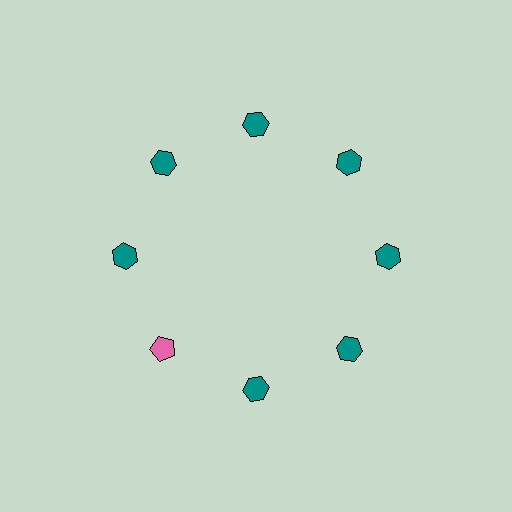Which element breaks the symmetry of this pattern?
The pink pentagon at roughly the 8 o'clock position breaks the symmetry. All other shapes are teal hexagons.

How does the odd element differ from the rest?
It differs in both color (pink instead of teal) and shape (pentagon instead of hexagon).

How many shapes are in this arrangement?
There are 8 shapes arranged in a ring pattern.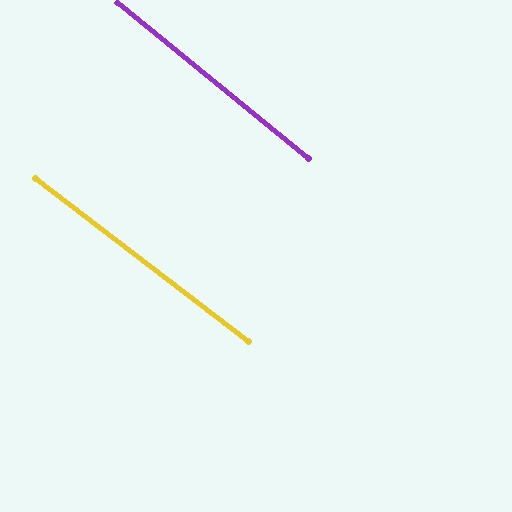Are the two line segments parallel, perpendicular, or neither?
Parallel — their directions differ by only 1.7°.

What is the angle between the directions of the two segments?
Approximately 2 degrees.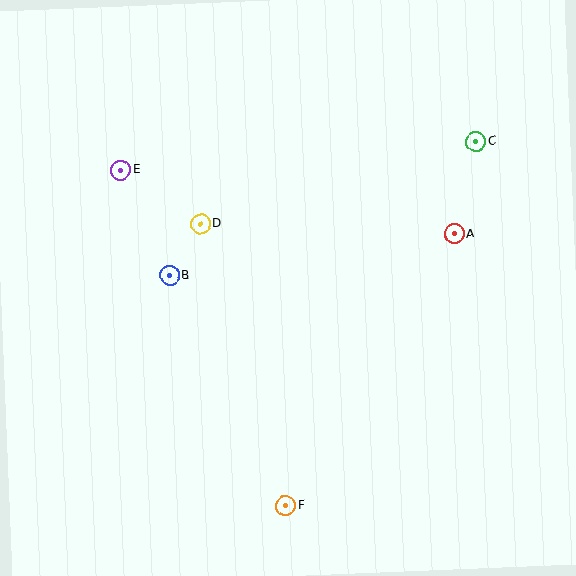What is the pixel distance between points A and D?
The distance between A and D is 254 pixels.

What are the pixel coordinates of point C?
Point C is at (476, 141).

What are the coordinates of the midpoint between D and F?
The midpoint between D and F is at (243, 365).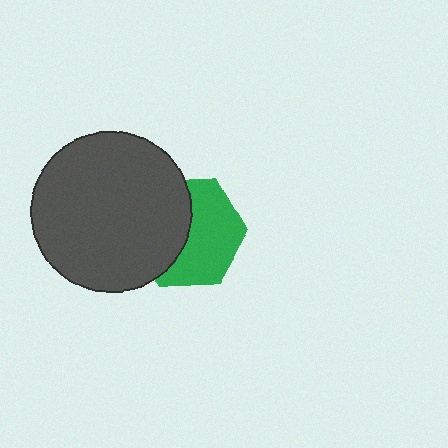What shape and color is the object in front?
The object in front is a dark gray circle.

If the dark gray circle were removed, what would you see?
You would see the complete green hexagon.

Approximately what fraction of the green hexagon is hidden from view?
Roughly 45% of the green hexagon is hidden behind the dark gray circle.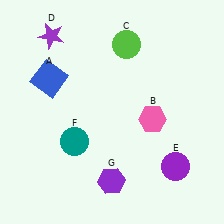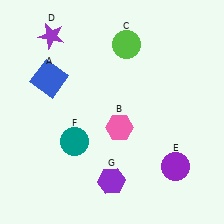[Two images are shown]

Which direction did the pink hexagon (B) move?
The pink hexagon (B) moved left.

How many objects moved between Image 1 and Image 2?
1 object moved between the two images.